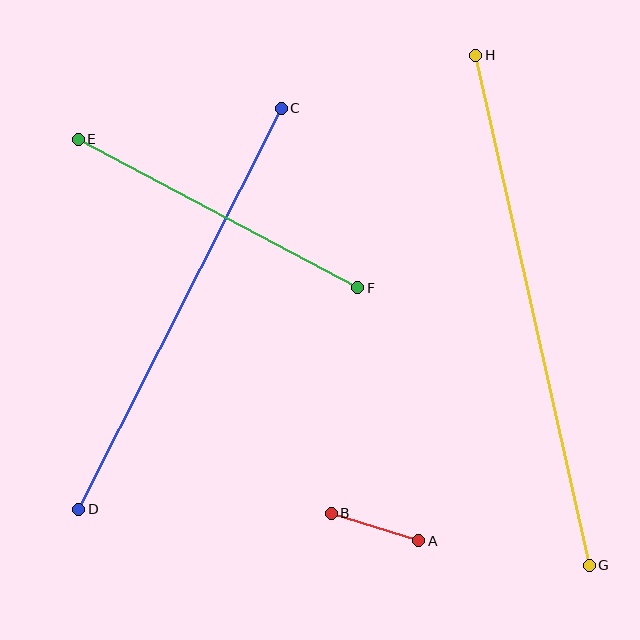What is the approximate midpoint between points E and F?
The midpoint is at approximately (218, 214) pixels.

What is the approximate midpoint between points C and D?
The midpoint is at approximately (180, 309) pixels.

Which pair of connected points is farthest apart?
Points G and H are farthest apart.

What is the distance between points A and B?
The distance is approximately 91 pixels.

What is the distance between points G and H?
The distance is approximately 523 pixels.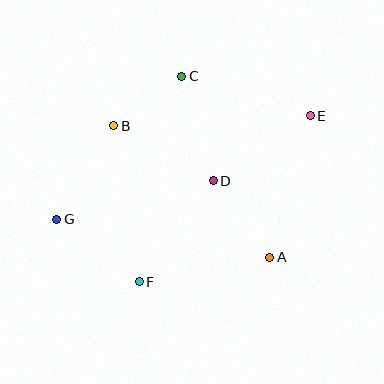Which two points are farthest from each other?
Points E and G are farthest from each other.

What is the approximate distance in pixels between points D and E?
The distance between D and E is approximately 117 pixels.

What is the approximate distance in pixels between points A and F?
The distance between A and F is approximately 132 pixels.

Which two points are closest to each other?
Points B and C are closest to each other.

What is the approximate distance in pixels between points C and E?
The distance between C and E is approximately 135 pixels.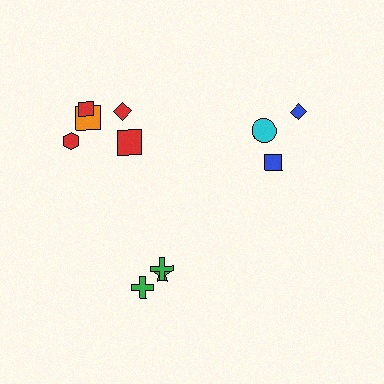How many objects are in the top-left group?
There are 5 objects.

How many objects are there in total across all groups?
There are 11 objects.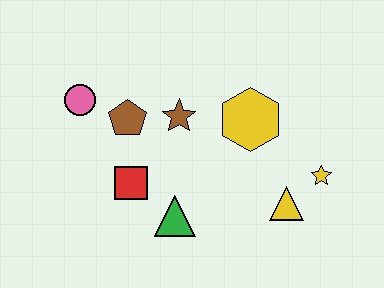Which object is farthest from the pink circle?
The yellow star is farthest from the pink circle.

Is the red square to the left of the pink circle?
No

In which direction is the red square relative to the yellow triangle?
The red square is to the left of the yellow triangle.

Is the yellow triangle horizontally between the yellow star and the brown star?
Yes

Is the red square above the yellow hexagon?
No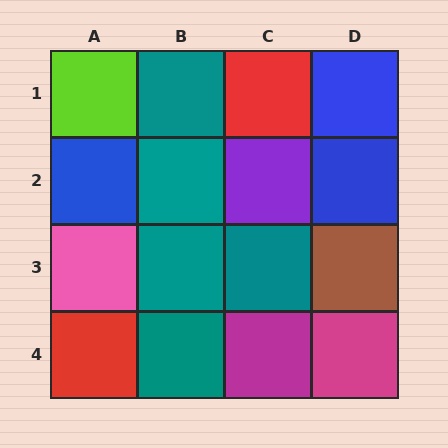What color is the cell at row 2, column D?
Blue.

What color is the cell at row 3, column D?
Brown.